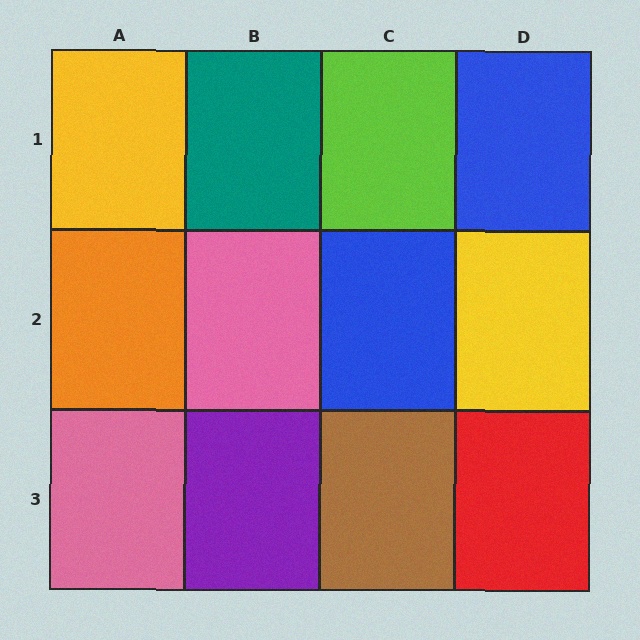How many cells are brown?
1 cell is brown.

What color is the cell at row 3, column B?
Purple.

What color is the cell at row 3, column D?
Red.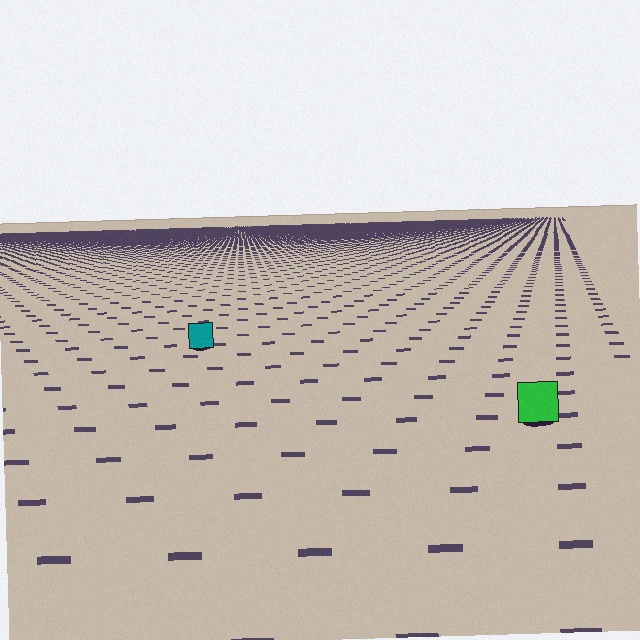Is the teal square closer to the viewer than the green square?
No. The green square is closer — you can tell from the texture gradient: the ground texture is coarser near it.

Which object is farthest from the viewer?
The teal square is farthest from the viewer. It appears smaller and the ground texture around it is denser.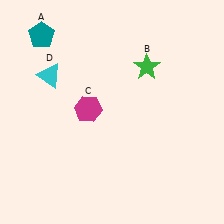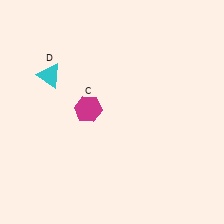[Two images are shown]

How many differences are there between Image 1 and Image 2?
There are 2 differences between the two images.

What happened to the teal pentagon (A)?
The teal pentagon (A) was removed in Image 2. It was in the top-left area of Image 1.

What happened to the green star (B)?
The green star (B) was removed in Image 2. It was in the top-right area of Image 1.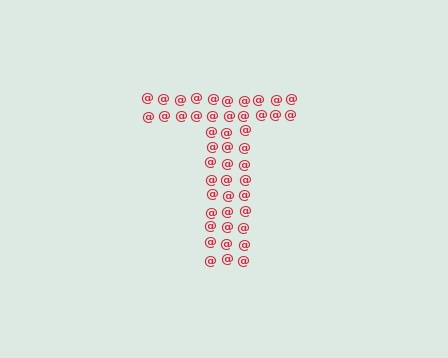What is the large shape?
The large shape is the letter T.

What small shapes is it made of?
It is made of small at signs.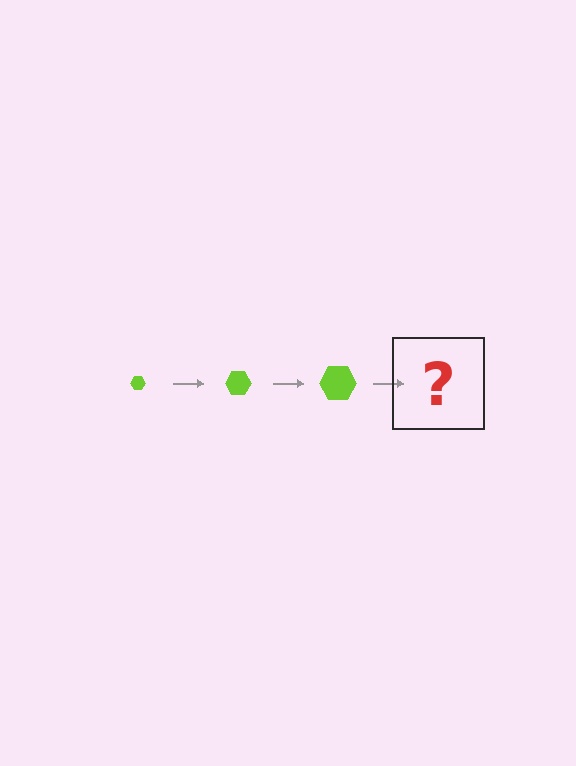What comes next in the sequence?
The next element should be a lime hexagon, larger than the previous one.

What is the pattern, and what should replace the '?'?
The pattern is that the hexagon gets progressively larger each step. The '?' should be a lime hexagon, larger than the previous one.